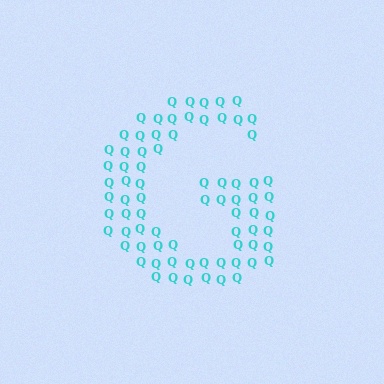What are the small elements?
The small elements are letter Q's.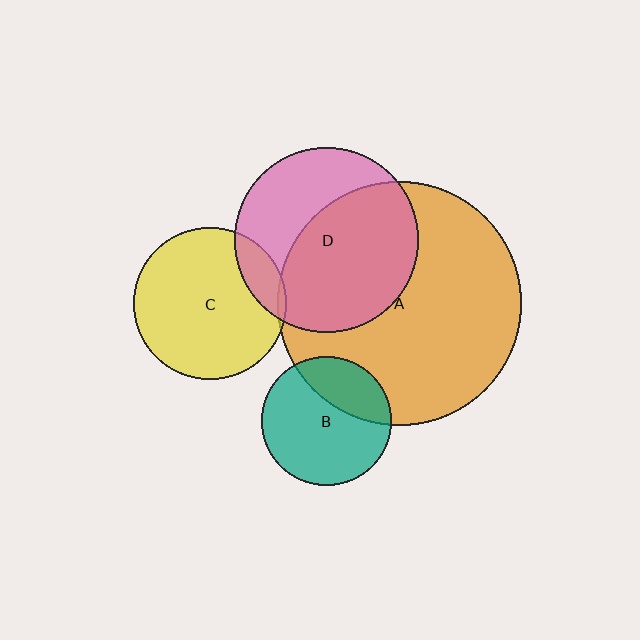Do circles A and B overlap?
Yes.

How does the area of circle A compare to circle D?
Approximately 1.8 times.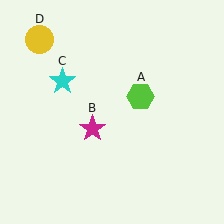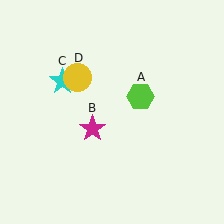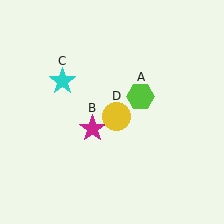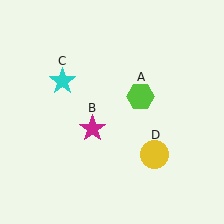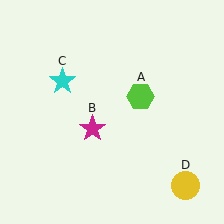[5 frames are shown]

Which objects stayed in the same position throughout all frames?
Lime hexagon (object A) and magenta star (object B) and cyan star (object C) remained stationary.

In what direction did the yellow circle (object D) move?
The yellow circle (object D) moved down and to the right.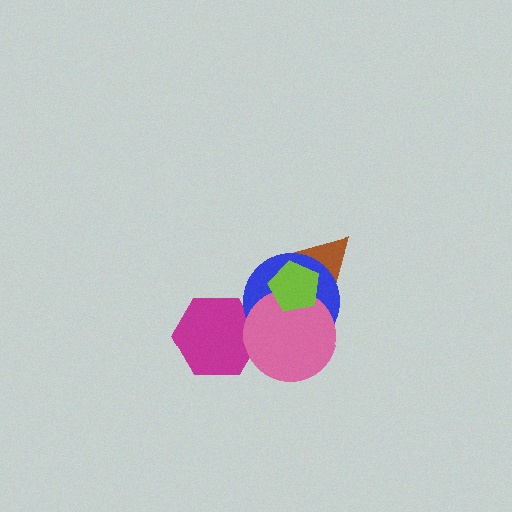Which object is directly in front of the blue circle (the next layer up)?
The pink circle is directly in front of the blue circle.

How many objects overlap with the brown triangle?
2 objects overlap with the brown triangle.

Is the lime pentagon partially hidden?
No, no other shape covers it.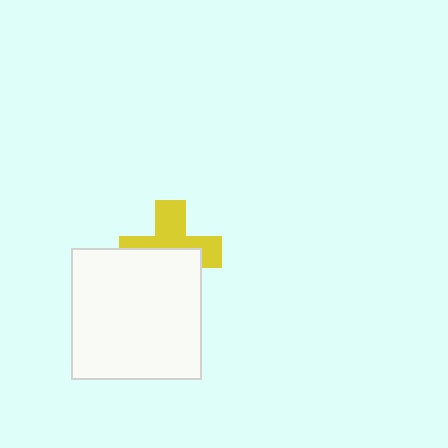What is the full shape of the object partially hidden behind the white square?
The partially hidden object is a yellow cross.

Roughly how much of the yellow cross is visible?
About half of it is visible (roughly 50%).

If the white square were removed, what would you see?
You would see the complete yellow cross.